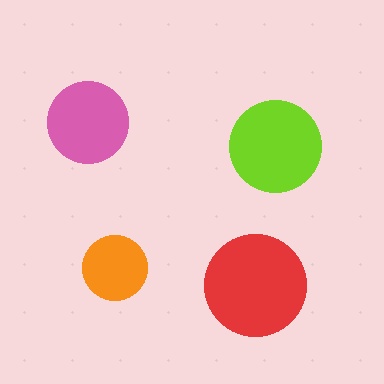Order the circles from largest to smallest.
the red one, the lime one, the pink one, the orange one.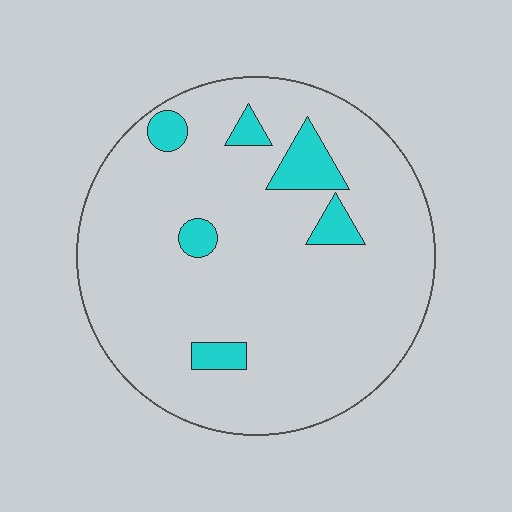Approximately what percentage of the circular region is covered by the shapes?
Approximately 10%.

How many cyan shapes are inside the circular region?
6.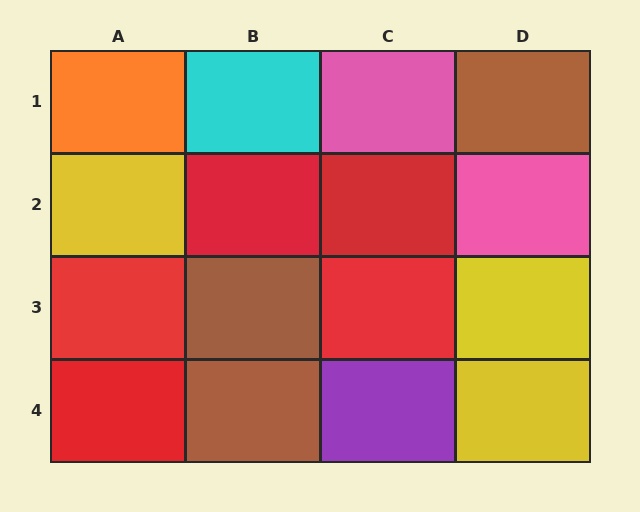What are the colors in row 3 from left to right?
Red, brown, red, yellow.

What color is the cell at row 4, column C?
Purple.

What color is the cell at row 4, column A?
Red.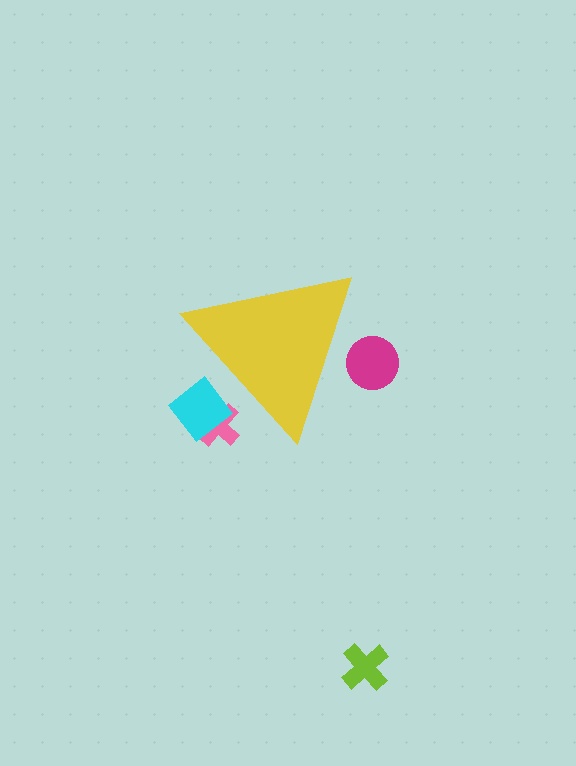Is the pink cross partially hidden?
Yes, the pink cross is partially hidden behind the yellow triangle.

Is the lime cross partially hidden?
No, the lime cross is fully visible.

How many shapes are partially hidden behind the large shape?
3 shapes are partially hidden.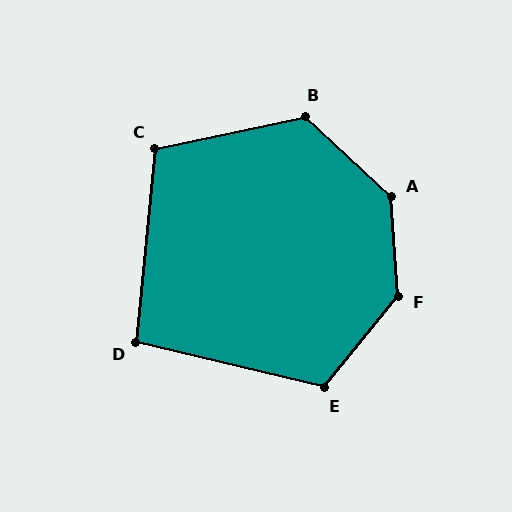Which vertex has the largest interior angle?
F, at approximately 137 degrees.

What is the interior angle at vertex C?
Approximately 107 degrees (obtuse).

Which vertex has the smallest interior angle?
D, at approximately 98 degrees.